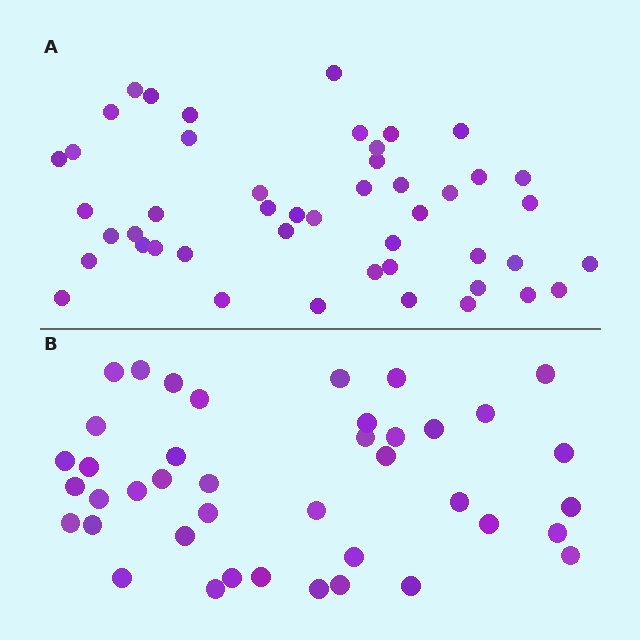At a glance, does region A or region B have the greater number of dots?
Region A (the top region) has more dots.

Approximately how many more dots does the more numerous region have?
Region A has about 6 more dots than region B.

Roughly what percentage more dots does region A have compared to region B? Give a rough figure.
About 15% more.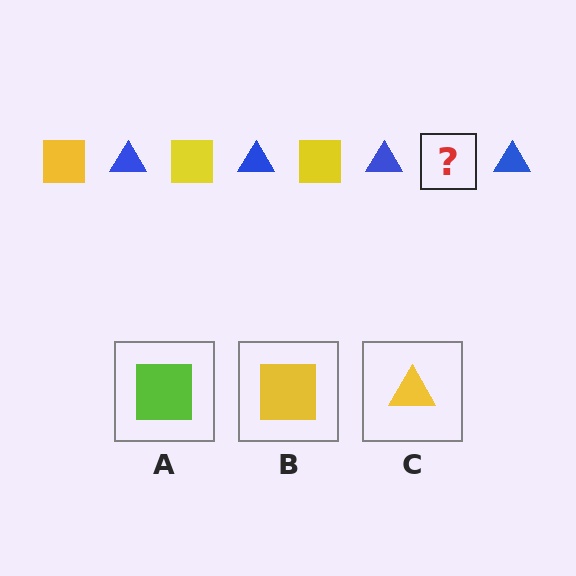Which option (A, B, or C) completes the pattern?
B.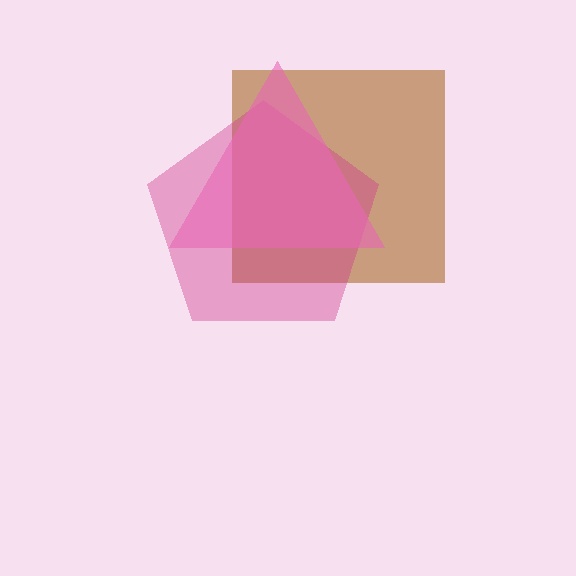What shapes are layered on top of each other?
The layered shapes are: a brown square, a magenta pentagon, a pink triangle.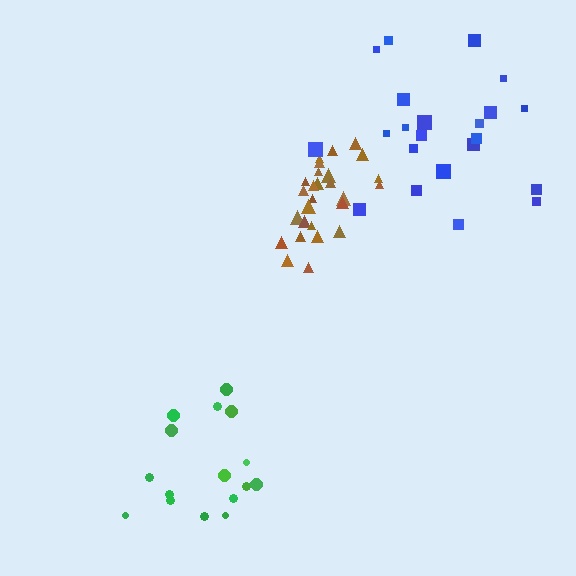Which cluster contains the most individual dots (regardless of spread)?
Brown (27).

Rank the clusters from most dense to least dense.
brown, green, blue.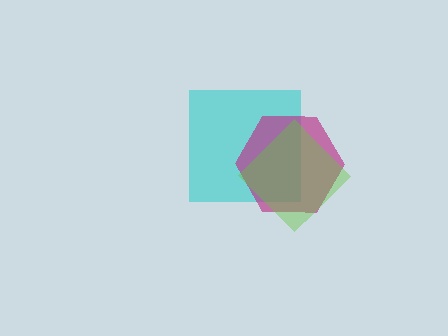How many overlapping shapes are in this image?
There are 3 overlapping shapes in the image.